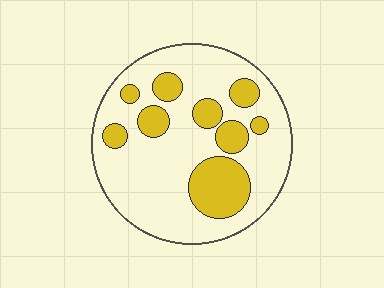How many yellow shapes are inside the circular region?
9.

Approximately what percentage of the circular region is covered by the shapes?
Approximately 25%.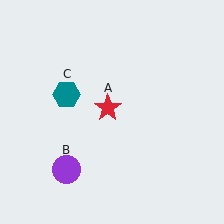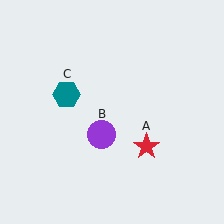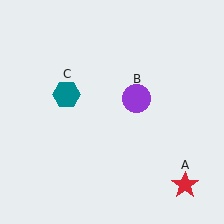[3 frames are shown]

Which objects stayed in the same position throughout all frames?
Teal hexagon (object C) remained stationary.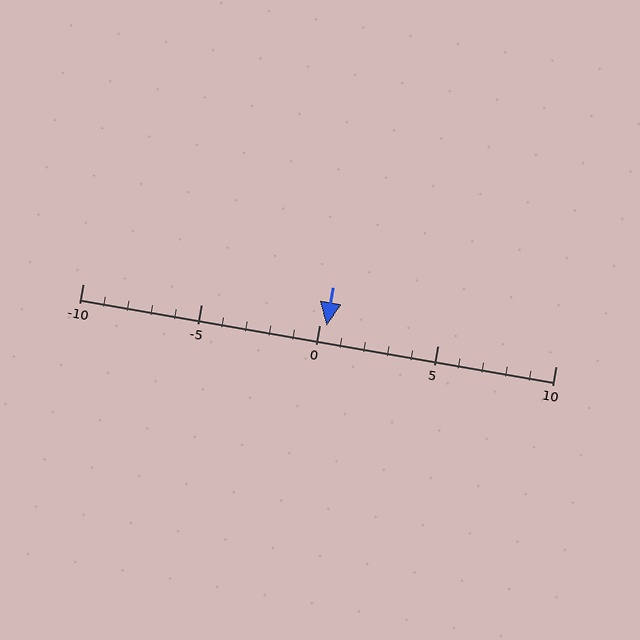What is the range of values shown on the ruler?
The ruler shows values from -10 to 10.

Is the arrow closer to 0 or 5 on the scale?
The arrow is closer to 0.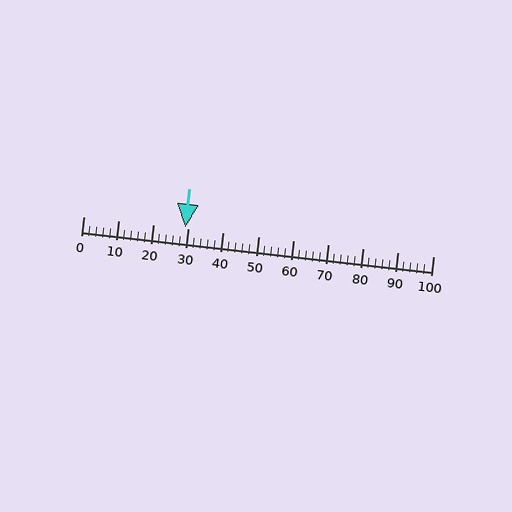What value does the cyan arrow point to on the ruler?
The cyan arrow points to approximately 29.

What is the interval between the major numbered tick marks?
The major tick marks are spaced 10 units apart.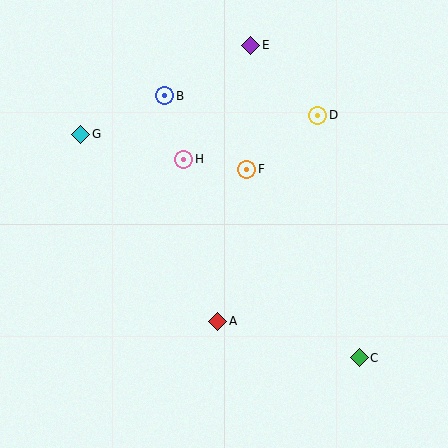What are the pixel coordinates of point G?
Point G is at (81, 134).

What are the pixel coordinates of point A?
Point A is at (218, 321).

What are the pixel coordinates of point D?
Point D is at (318, 115).